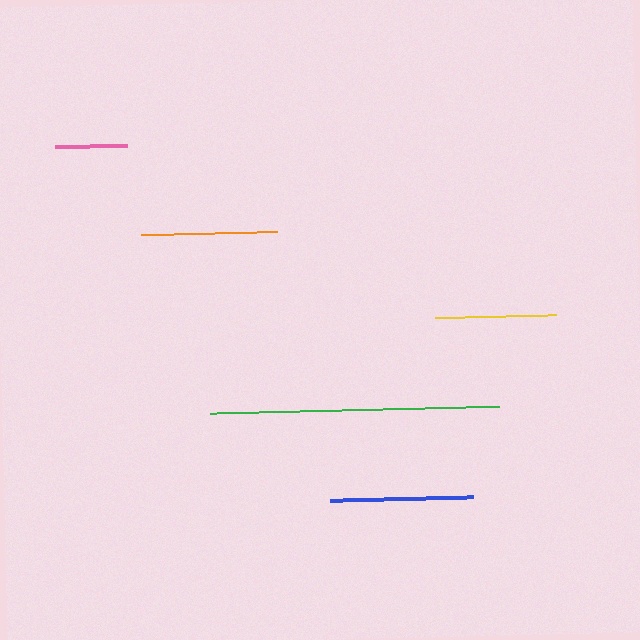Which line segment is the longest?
The green line is the longest at approximately 288 pixels.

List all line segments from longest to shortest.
From longest to shortest: green, blue, orange, yellow, pink.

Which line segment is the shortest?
The pink line is the shortest at approximately 72 pixels.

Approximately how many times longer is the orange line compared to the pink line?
The orange line is approximately 1.9 times the length of the pink line.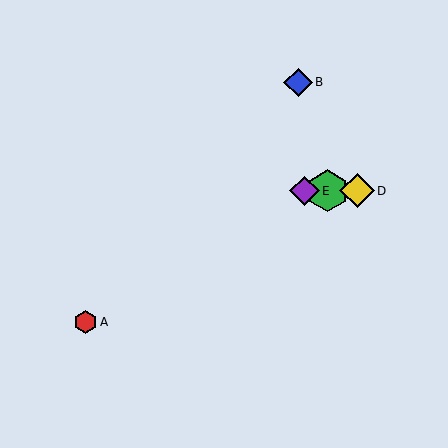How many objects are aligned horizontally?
3 objects (C, D, E) are aligned horizontally.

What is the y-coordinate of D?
Object D is at y≈191.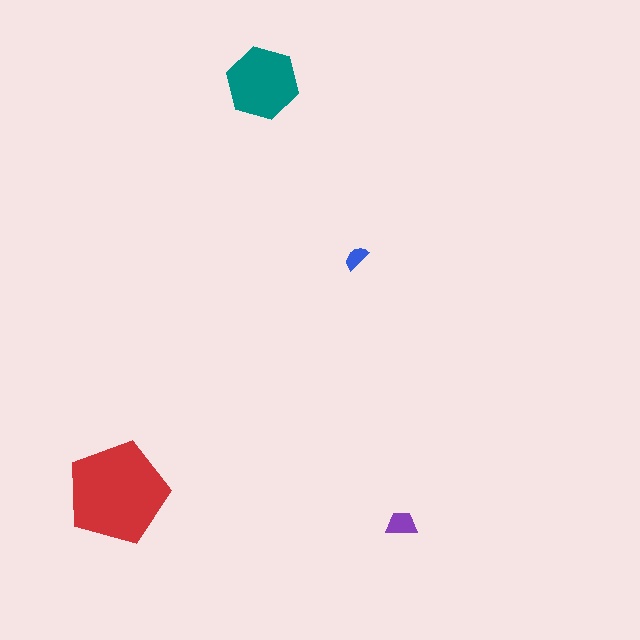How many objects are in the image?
There are 4 objects in the image.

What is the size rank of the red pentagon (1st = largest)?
1st.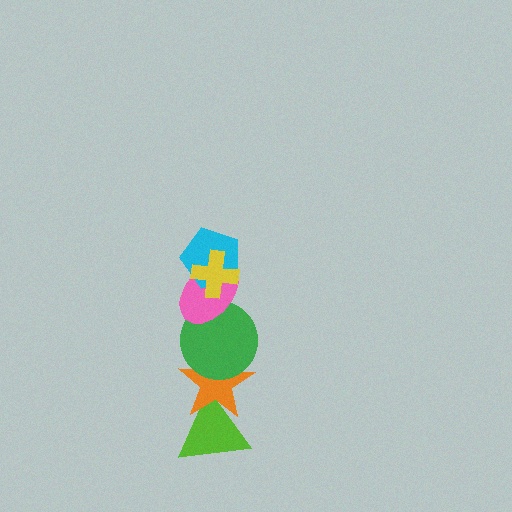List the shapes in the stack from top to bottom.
From top to bottom: the yellow cross, the cyan pentagon, the pink ellipse, the green circle, the orange star, the lime triangle.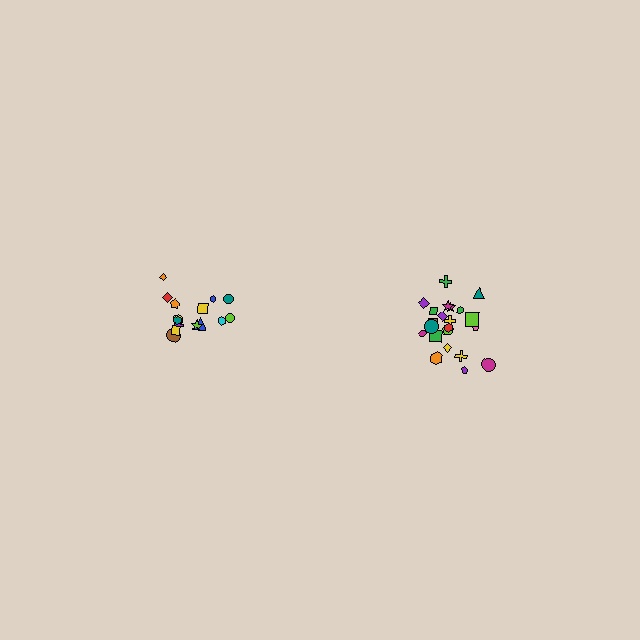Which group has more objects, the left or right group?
The right group.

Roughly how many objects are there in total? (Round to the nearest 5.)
Roughly 35 objects in total.